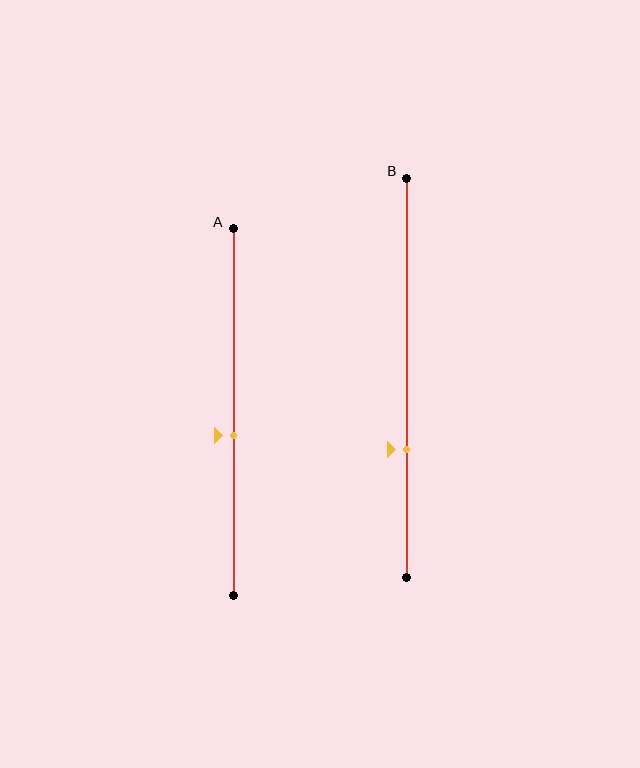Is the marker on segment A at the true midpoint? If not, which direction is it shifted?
No, the marker on segment A is shifted downward by about 6% of the segment length.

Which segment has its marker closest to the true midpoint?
Segment A has its marker closest to the true midpoint.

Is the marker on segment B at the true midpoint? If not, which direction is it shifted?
No, the marker on segment B is shifted downward by about 18% of the segment length.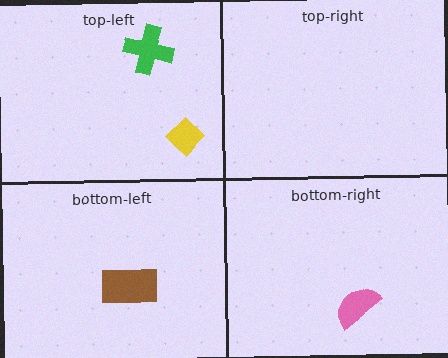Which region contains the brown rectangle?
The bottom-left region.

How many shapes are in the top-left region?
2.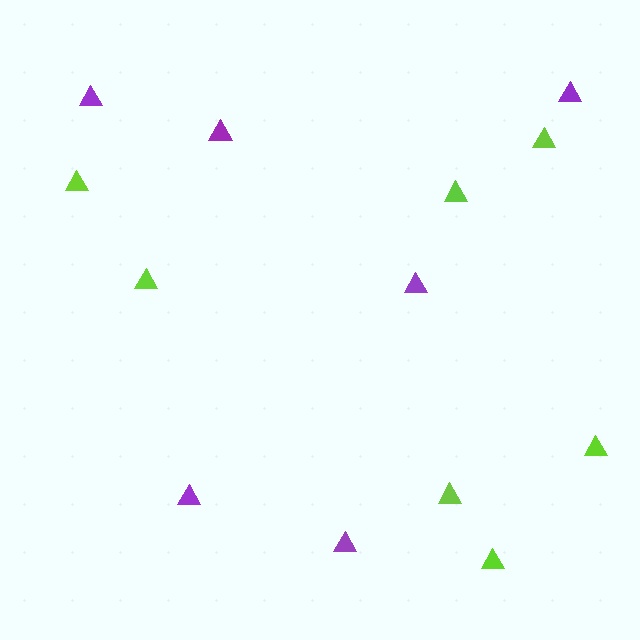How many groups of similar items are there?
There are 2 groups: one group of purple triangles (6) and one group of lime triangles (7).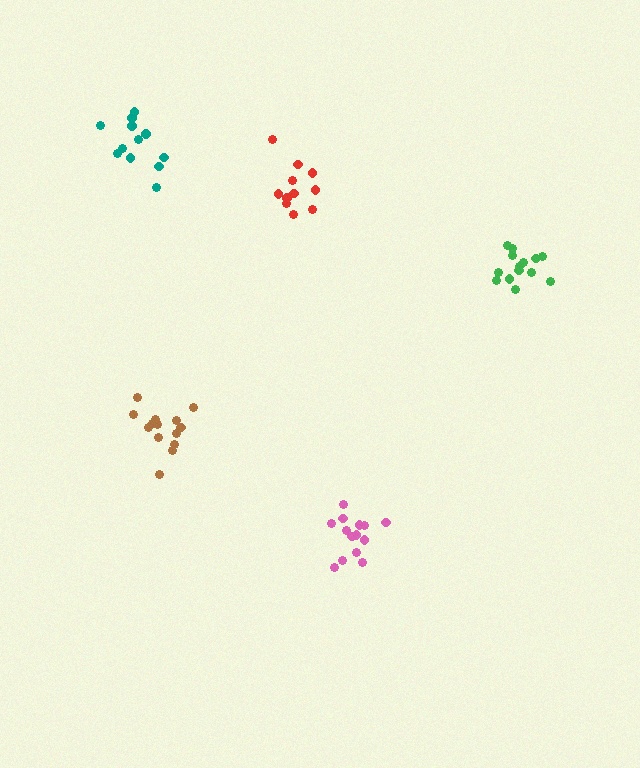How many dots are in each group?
Group 1: 14 dots, Group 2: 14 dots, Group 3: 13 dots, Group 4: 14 dots, Group 5: 11 dots (66 total).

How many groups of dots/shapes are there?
There are 5 groups.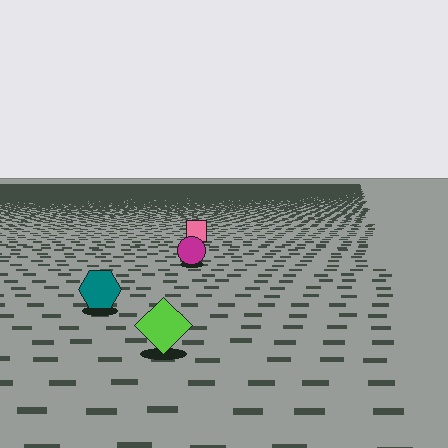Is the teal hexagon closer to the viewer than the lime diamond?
No. The lime diamond is closer — you can tell from the texture gradient: the ground texture is coarser near it.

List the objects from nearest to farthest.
From nearest to farthest: the lime diamond, the teal hexagon, the magenta circle, the pink square.